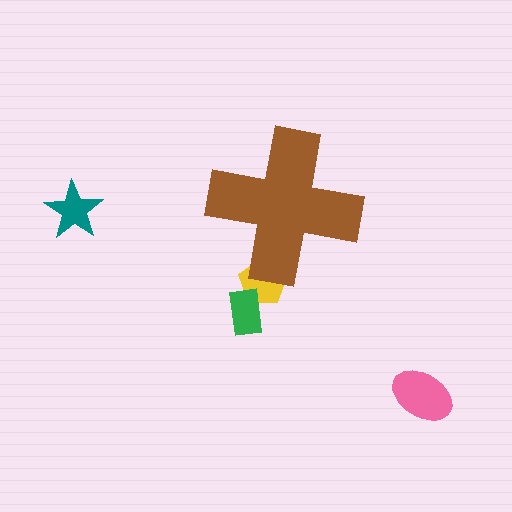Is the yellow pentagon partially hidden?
Yes, the yellow pentagon is partially hidden behind the brown cross.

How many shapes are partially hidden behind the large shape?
1 shape is partially hidden.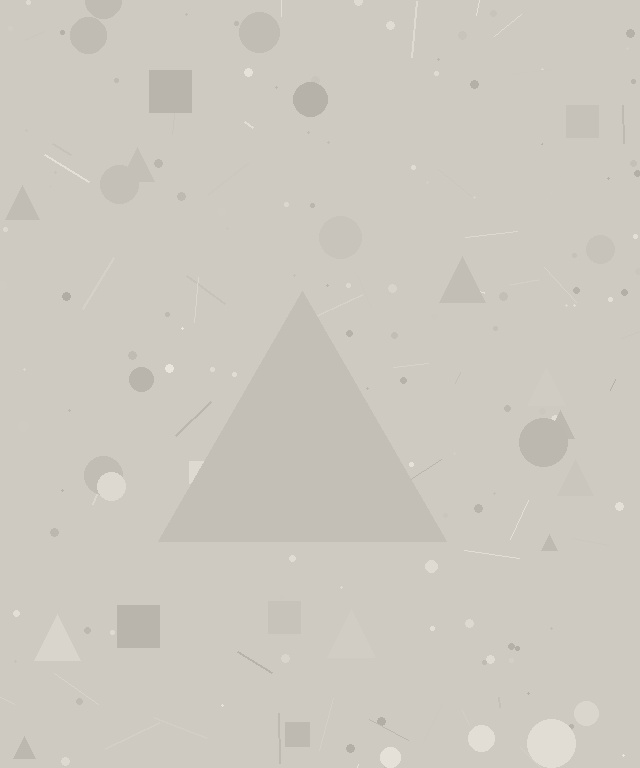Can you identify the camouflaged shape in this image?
The camouflaged shape is a triangle.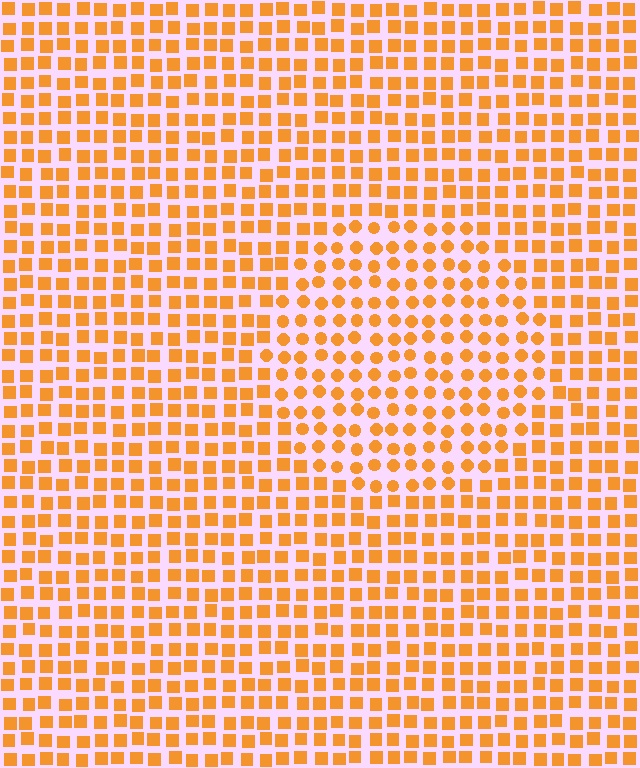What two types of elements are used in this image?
The image uses circles inside the circle region and squares outside it.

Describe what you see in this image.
The image is filled with small orange elements arranged in a uniform grid. A circle-shaped region contains circles, while the surrounding area contains squares. The boundary is defined purely by the change in element shape.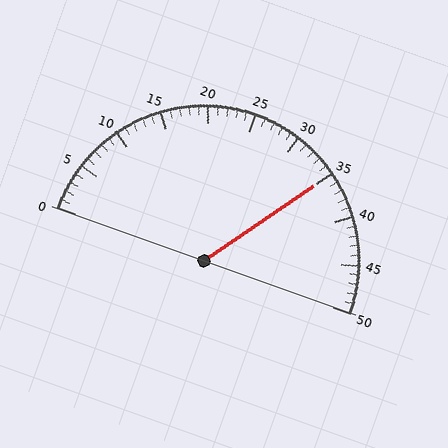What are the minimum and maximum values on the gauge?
The gauge ranges from 0 to 50.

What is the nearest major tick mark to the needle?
The nearest major tick mark is 35.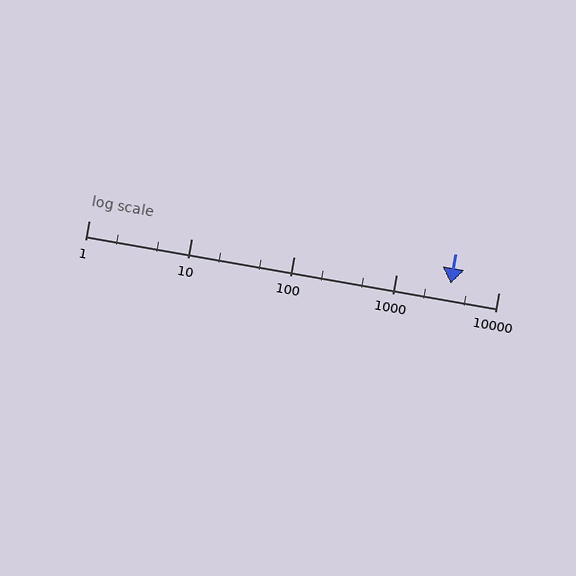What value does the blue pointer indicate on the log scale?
The pointer indicates approximately 3400.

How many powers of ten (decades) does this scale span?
The scale spans 4 decades, from 1 to 10000.